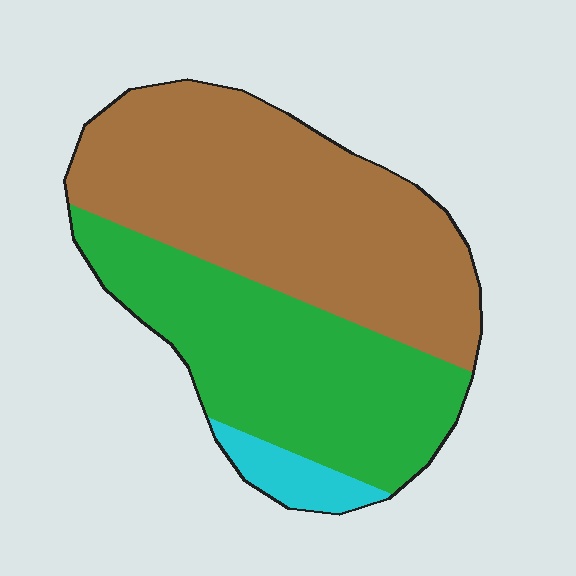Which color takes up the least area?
Cyan, at roughly 5%.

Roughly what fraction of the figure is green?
Green covers 40% of the figure.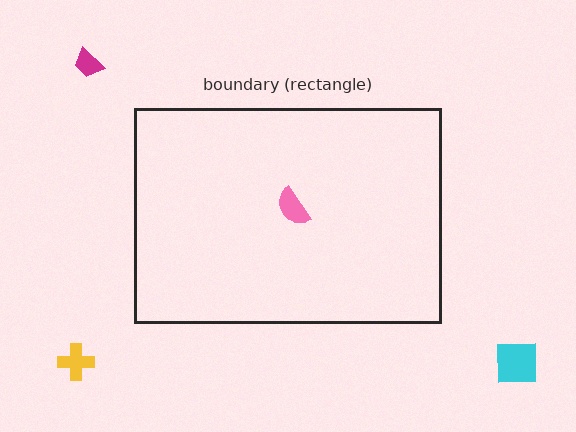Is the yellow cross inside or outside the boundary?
Outside.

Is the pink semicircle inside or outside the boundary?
Inside.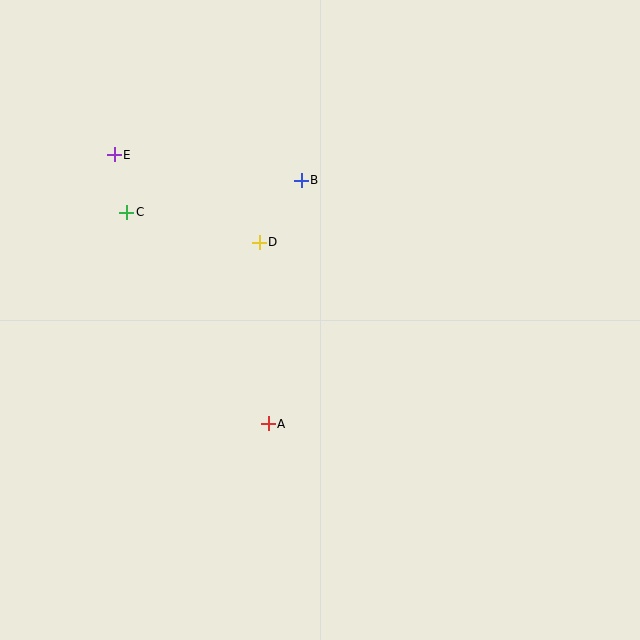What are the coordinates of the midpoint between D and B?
The midpoint between D and B is at (280, 211).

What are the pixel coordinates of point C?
Point C is at (127, 212).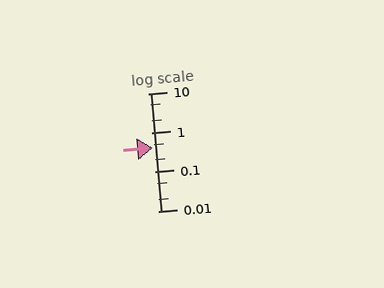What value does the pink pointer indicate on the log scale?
The pointer indicates approximately 0.42.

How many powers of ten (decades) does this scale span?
The scale spans 3 decades, from 0.01 to 10.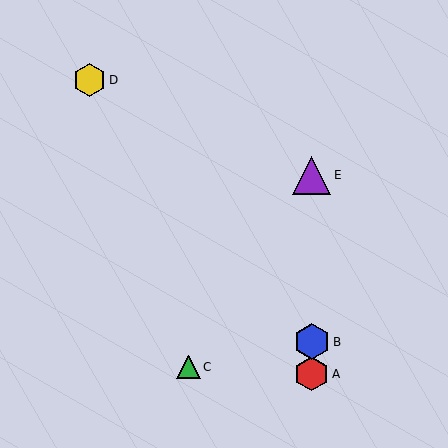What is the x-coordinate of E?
Object E is at x≈312.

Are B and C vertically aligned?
No, B is at x≈312 and C is at x≈188.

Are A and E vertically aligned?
Yes, both are at x≈312.